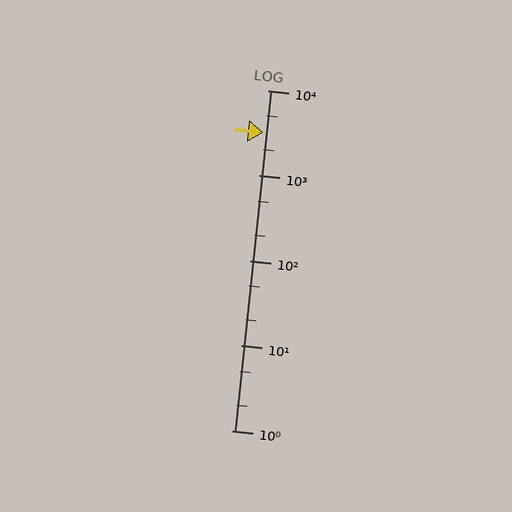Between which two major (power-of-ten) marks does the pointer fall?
The pointer is between 1000 and 10000.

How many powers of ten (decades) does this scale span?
The scale spans 4 decades, from 1 to 10000.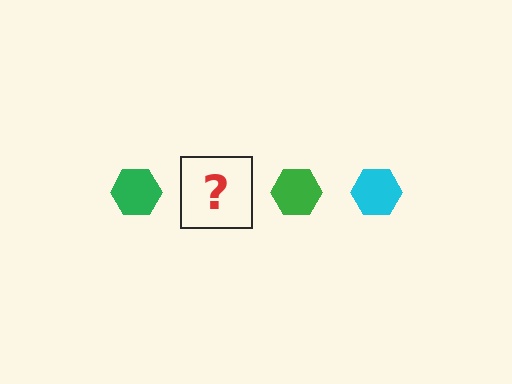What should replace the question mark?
The question mark should be replaced with a cyan hexagon.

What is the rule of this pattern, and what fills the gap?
The rule is that the pattern cycles through green, cyan hexagons. The gap should be filled with a cyan hexagon.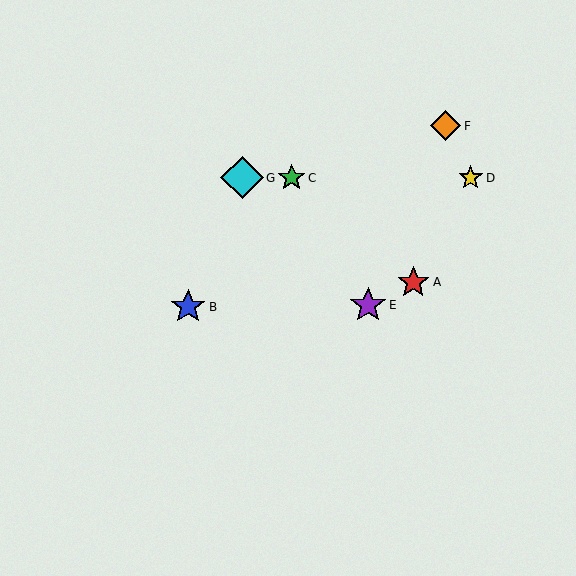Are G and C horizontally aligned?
Yes, both are at y≈178.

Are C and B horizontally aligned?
No, C is at y≈178 and B is at y≈307.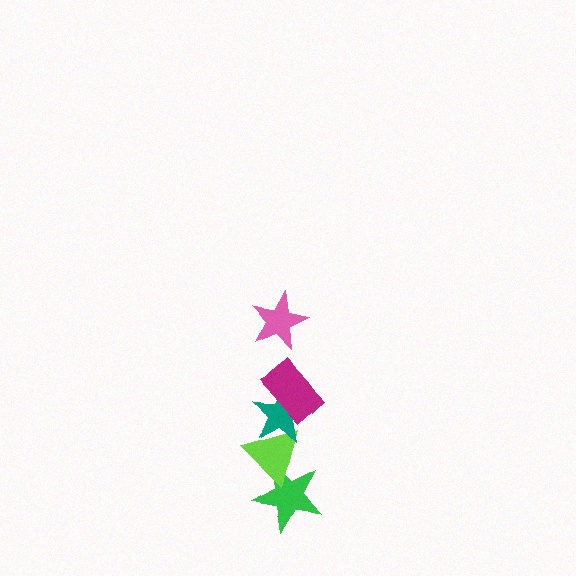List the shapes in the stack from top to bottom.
From top to bottom: the pink star, the magenta rectangle, the teal star, the lime triangle, the green star.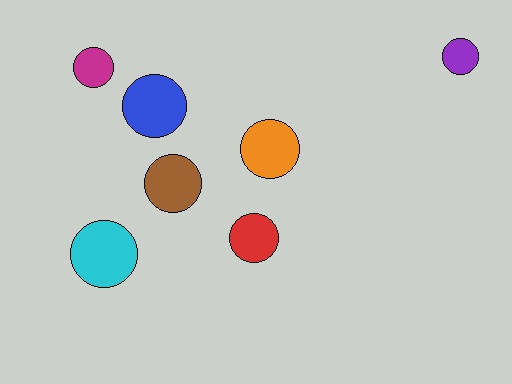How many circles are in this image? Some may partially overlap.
There are 7 circles.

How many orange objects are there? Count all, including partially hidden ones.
There is 1 orange object.